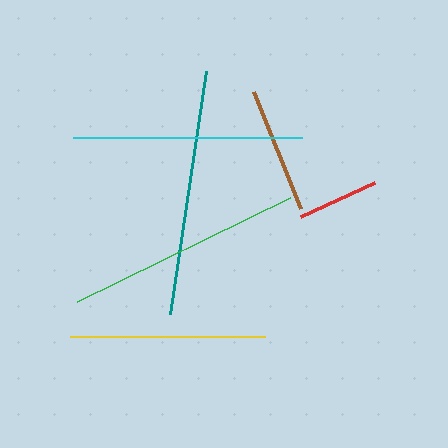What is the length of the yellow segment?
The yellow segment is approximately 195 pixels long.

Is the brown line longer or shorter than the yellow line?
The yellow line is longer than the brown line.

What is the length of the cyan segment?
The cyan segment is approximately 229 pixels long.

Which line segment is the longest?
The teal line is the longest at approximately 245 pixels.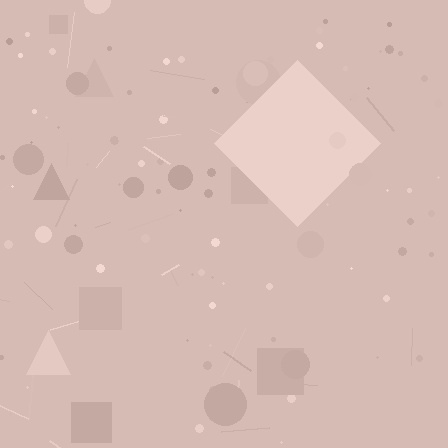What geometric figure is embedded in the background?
A diamond is embedded in the background.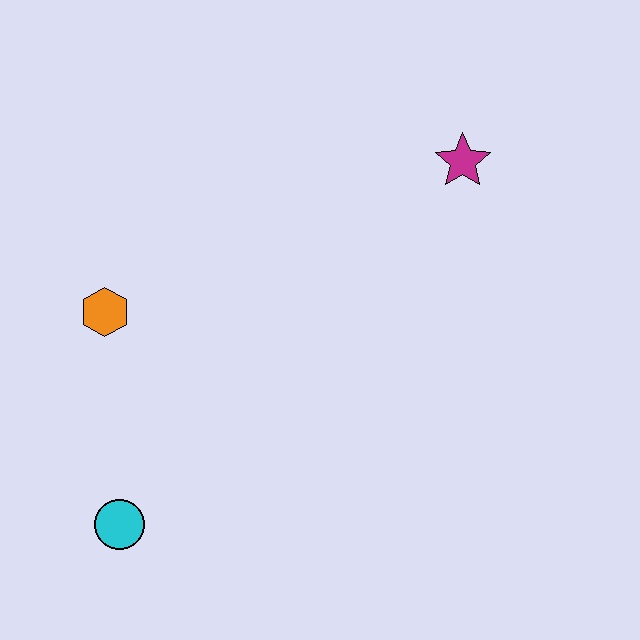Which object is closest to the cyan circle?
The orange hexagon is closest to the cyan circle.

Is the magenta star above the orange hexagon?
Yes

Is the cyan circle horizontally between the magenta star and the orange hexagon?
Yes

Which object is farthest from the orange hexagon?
The magenta star is farthest from the orange hexagon.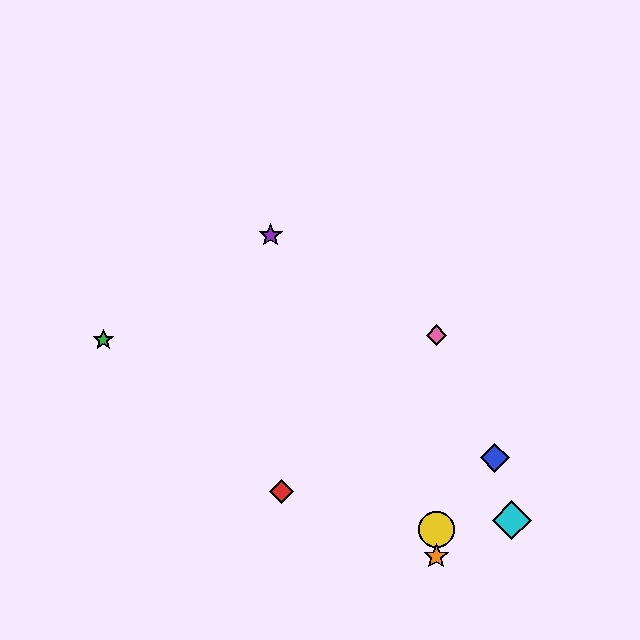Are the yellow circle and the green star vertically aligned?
No, the yellow circle is at x≈436 and the green star is at x≈103.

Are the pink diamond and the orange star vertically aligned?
Yes, both are at x≈436.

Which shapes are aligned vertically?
The yellow circle, the orange star, the pink diamond are aligned vertically.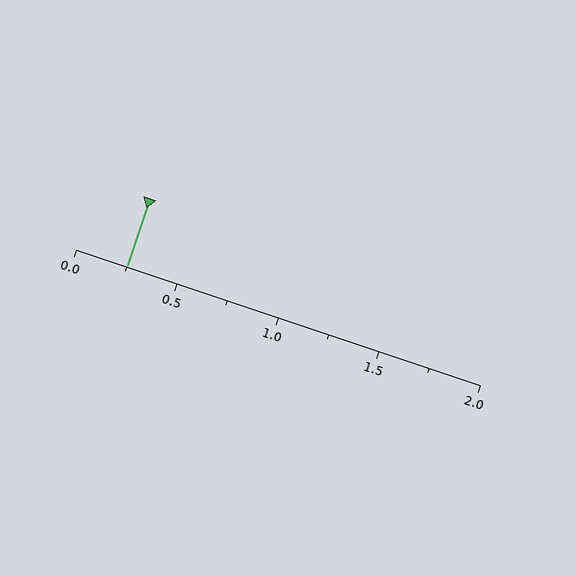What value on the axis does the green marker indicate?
The marker indicates approximately 0.25.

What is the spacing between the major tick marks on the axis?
The major ticks are spaced 0.5 apart.